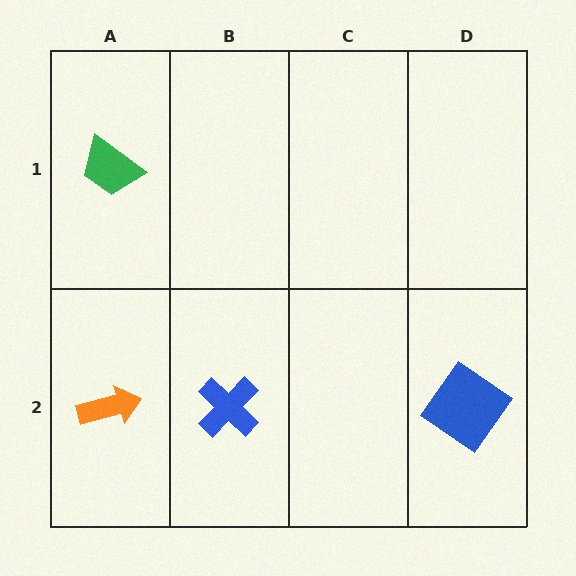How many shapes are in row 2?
3 shapes.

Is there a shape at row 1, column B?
No, that cell is empty.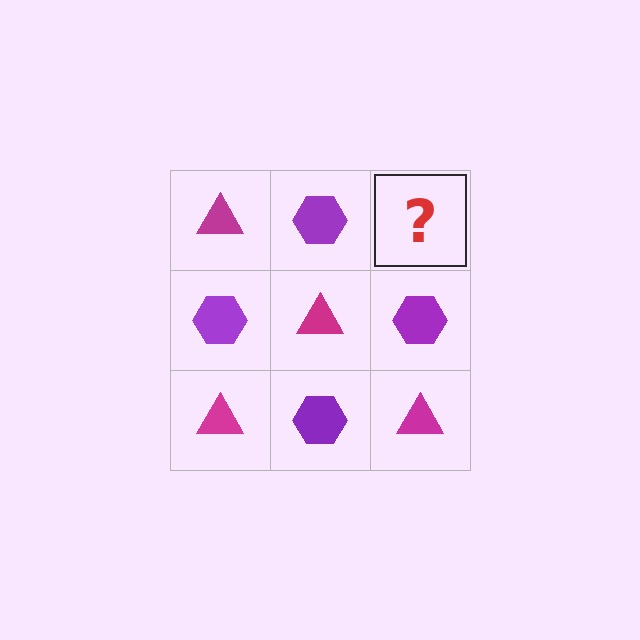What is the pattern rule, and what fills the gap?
The rule is that it alternates magenta triangle and purple hexagon in a checkerboard pattern. The gap should be filled with a magenta triangle.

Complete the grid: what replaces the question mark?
The question mark should be replaced with a magenta triangle.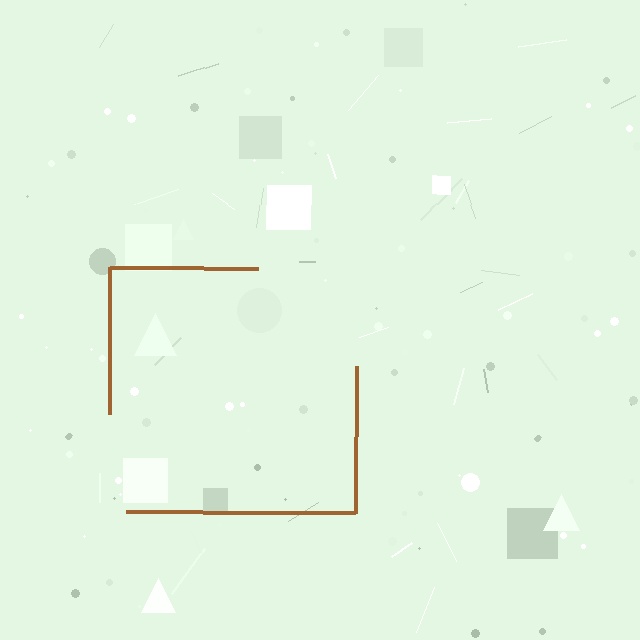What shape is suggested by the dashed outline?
The dashed outline suggests a square.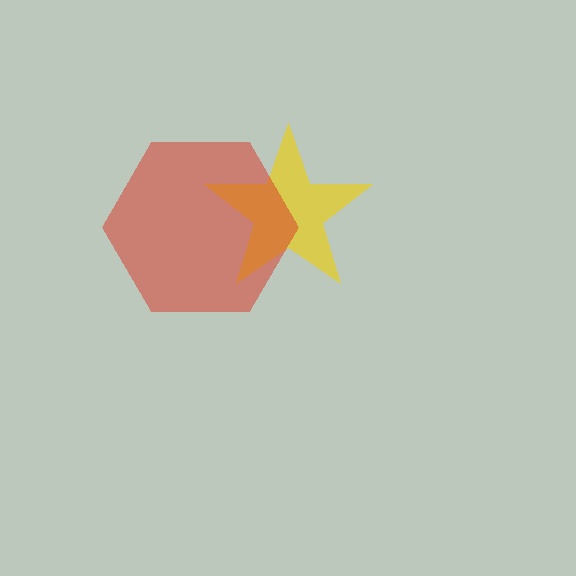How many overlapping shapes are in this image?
There are 2 overlapping shapes in the image.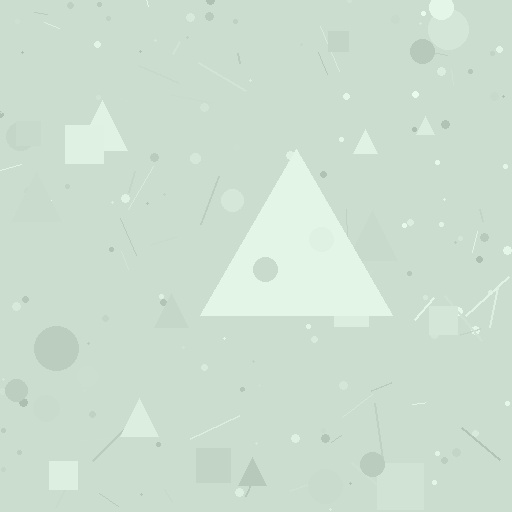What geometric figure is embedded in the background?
A triangle is embedded in the background.